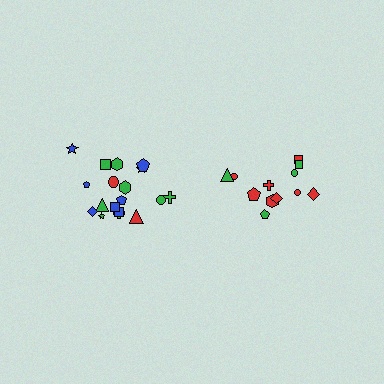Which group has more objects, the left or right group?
The left group.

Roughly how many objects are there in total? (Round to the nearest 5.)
Roughly 30 objects in total.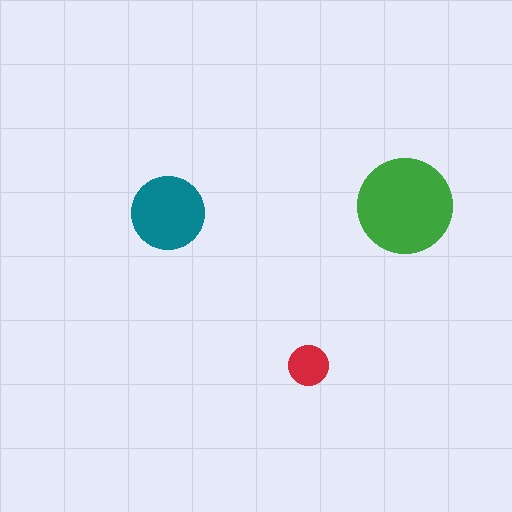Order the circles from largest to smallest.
the green one, the teal one, the red one.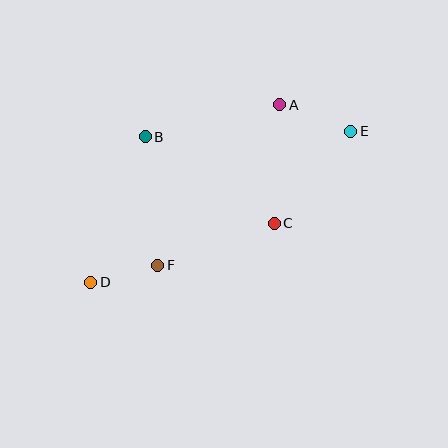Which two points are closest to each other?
Points D and F are closest to each other.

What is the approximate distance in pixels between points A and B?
The distance between A and B is approximately 138 pixels.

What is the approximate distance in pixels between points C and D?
The distance between C and D is approximately 193 pixels.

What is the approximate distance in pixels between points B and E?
The distance between B and E is approximately 205 pixels.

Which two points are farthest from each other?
Points D and E are farthest from each other.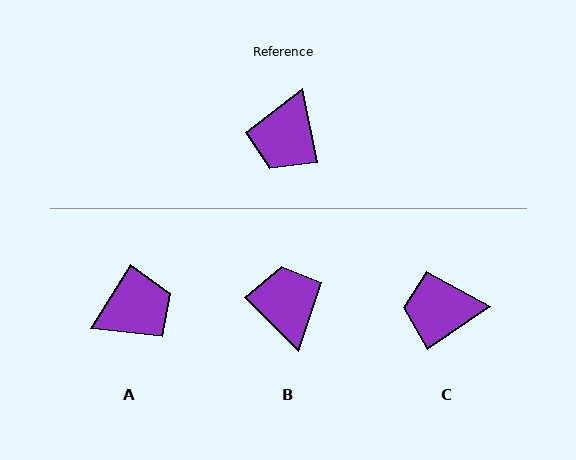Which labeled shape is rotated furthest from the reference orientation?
B, about 146 degrees away.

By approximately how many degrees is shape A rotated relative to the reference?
Approximately 136 degrees counter-clockwise.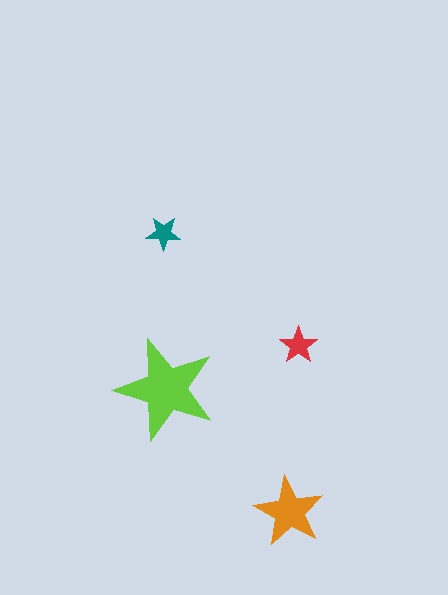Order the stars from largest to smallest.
the lime one, the orange one, the red one, the teal one.